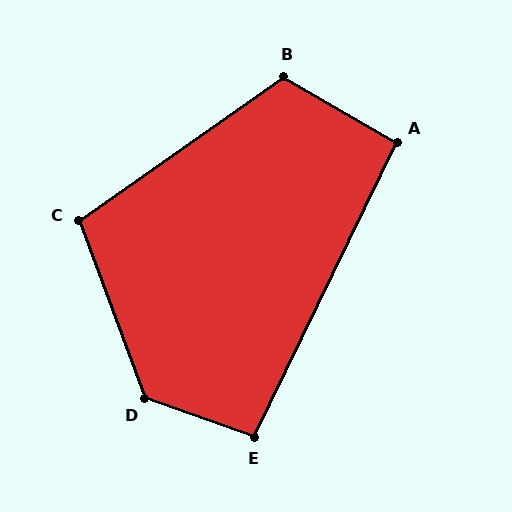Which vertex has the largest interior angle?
D, at approximately 130 degrees.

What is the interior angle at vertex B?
Approximately 115 degrees (obtuse).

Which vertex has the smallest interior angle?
A, at approximately 94 degrees.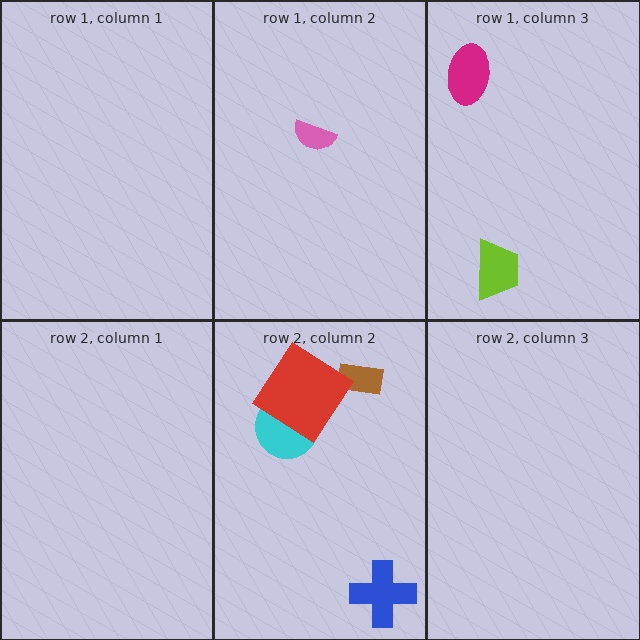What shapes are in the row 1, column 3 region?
The magenta ellipse, the lime trapezoid.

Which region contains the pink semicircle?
The row 1, column 2 region.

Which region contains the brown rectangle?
The row 2, column 2 region.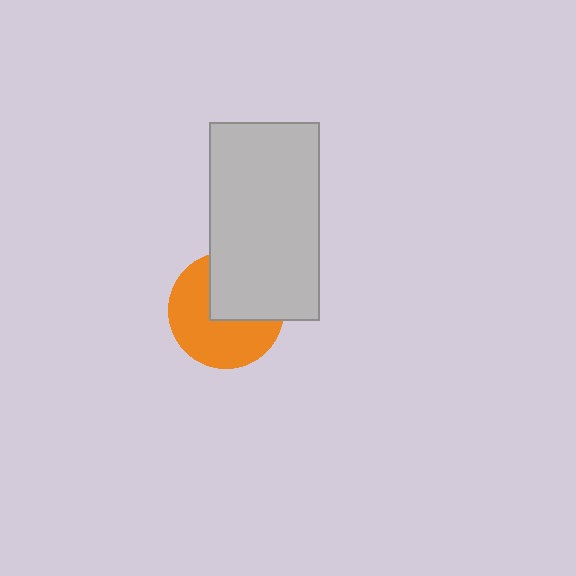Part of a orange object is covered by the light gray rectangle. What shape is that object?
It is a circle.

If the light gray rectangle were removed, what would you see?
You would see the complete orange circle.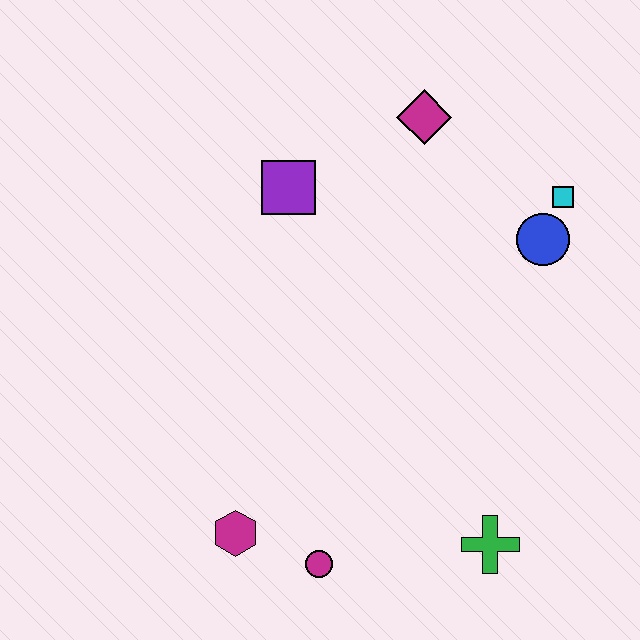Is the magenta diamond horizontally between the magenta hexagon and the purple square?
No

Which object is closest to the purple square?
The magenta diamond is closest to the purple square.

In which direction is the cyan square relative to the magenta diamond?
The cyan square is to the right of the magenta diamond.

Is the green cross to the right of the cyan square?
No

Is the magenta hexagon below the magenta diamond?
Yes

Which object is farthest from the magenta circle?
The magenta diamond is farthest from the magenta circle.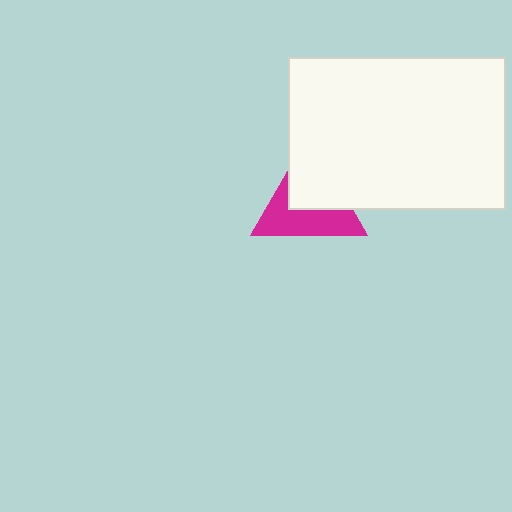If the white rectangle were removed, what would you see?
You would see the complete magenta triangle.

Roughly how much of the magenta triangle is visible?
About half of it is visible (roughly 51%).